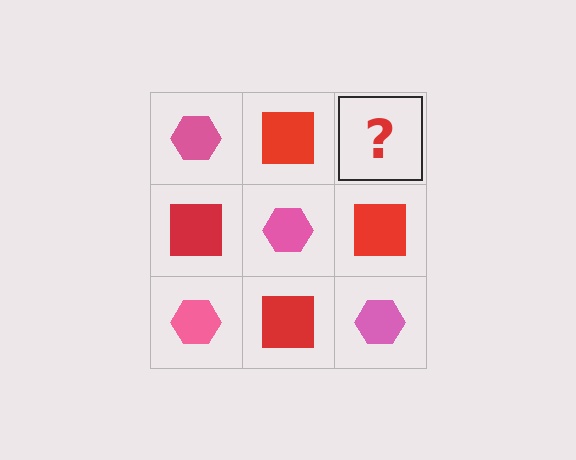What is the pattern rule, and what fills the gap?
The rule is that it alternates pink hexagon and red square in a checkerboard pattern. The gap should be filled with a pink hexagon.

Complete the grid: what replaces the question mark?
The question mark should be replaced with a pink hexagon.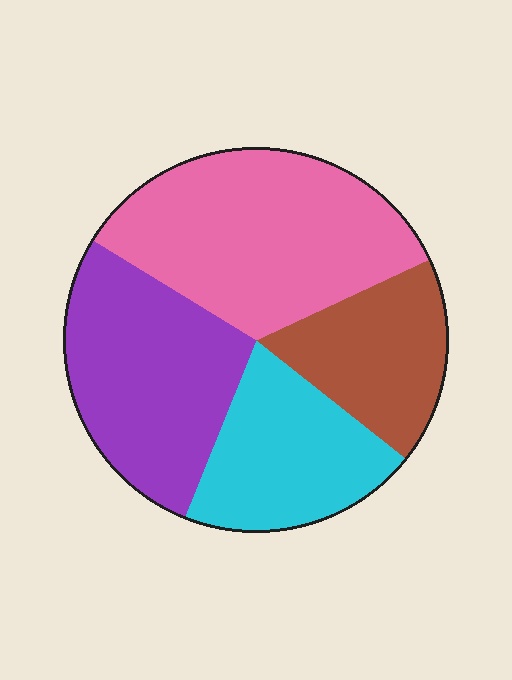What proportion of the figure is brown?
Brown covers roughly 20% of the figure.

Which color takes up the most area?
Pink, at roughly 35%.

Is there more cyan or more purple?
Purple.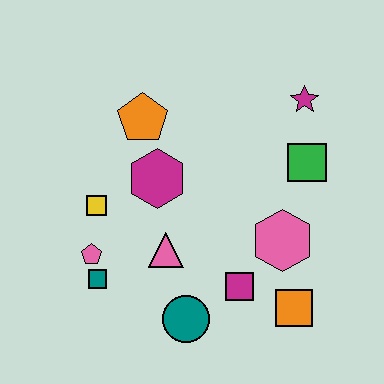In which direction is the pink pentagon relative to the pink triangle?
The pink pentagon is to the left of the pink triangle.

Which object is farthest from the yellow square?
The magenta star is farthest from the yellow square.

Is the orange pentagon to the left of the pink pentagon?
No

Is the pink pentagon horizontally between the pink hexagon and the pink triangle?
No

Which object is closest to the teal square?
The pink pentagon is closest to the teal square.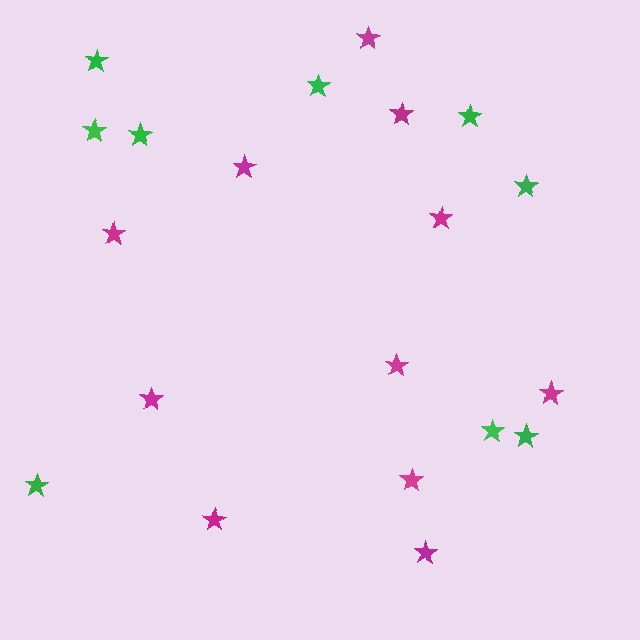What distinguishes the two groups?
There are 2 groups: one group of green stars (9) and one group of magenta stars (11).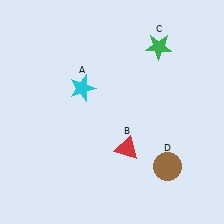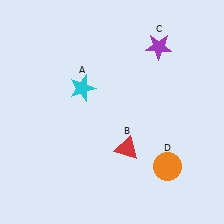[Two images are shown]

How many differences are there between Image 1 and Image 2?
There are 2 differences between the two images.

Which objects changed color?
C changed from green to purple. D changed from brown to orange.